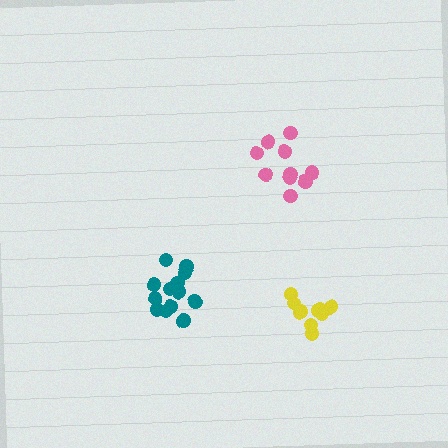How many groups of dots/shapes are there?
There are 3 groups.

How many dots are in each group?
Group 1: 10 dots, Group 2: 14 dots, Group 3: 10 dots (34 total).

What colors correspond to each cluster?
The clusters are colored: pink, teal, yellow.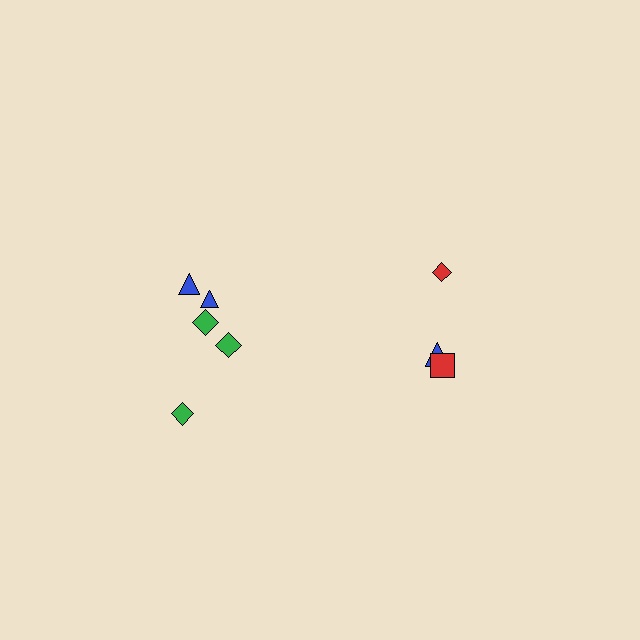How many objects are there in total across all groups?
There are 8 objects.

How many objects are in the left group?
There are 5 objects.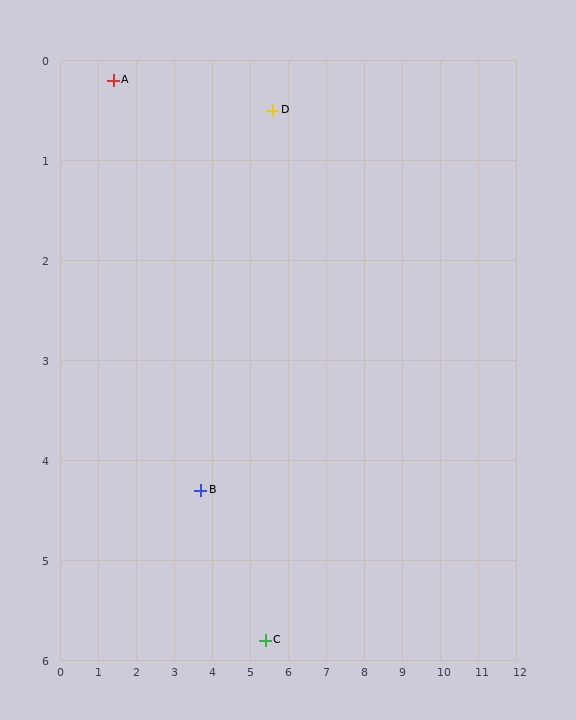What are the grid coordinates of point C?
Point C is at approximately (5.4, 5.8).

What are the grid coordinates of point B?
Point B is at approximately (3.7, 4.3).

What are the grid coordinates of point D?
Point D is at approximately (5.6, 0.5).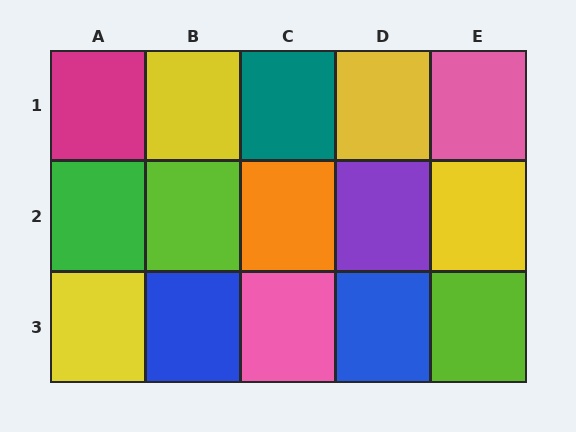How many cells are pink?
2 cells are pink.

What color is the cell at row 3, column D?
Blue.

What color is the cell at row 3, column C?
Pink.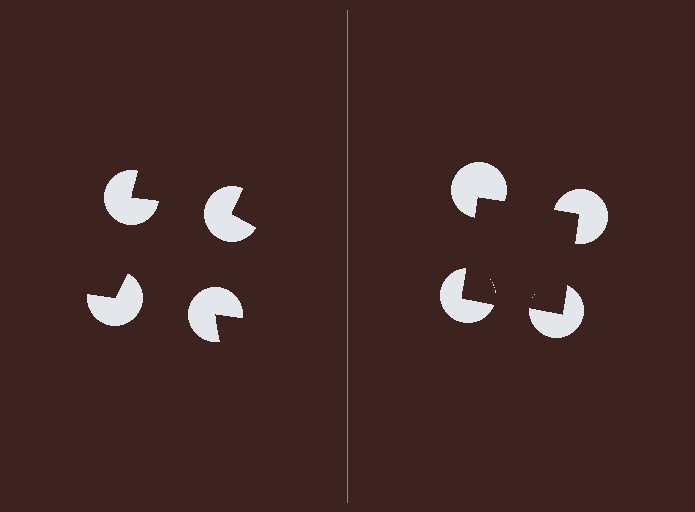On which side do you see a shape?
An illusory square appears on the right side. On the left side the wedge cuts are rotated, so no coherent shape forms.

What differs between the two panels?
The pac-man discs are positioned identically on both sides; only the wedge orientations differ. On the right they align to a square; on the left they are misaligned.